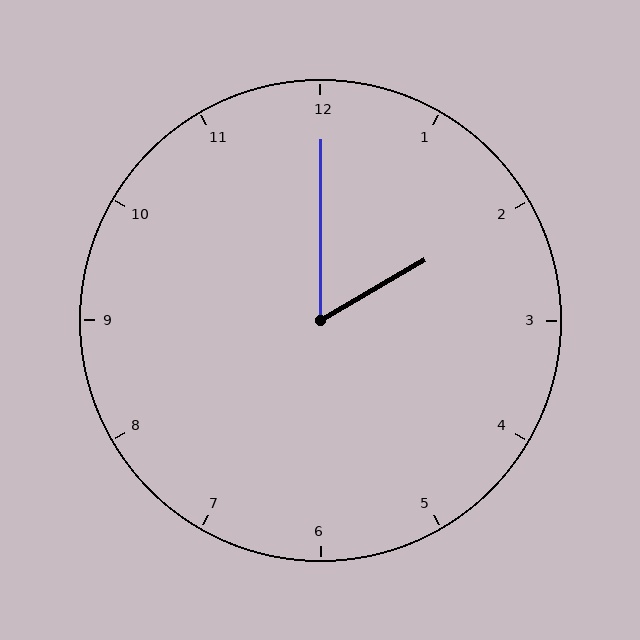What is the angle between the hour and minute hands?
Approximately 60 degrees.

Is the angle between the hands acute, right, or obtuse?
It is acute.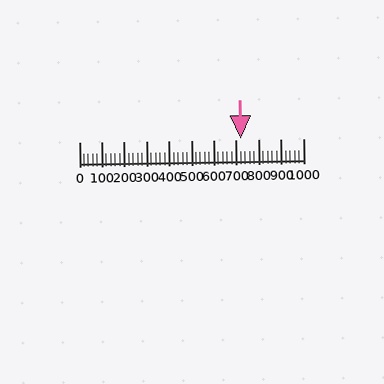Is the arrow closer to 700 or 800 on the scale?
The arrow is closer to 700.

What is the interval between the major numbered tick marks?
The major tick marks are spaced 100 units apart.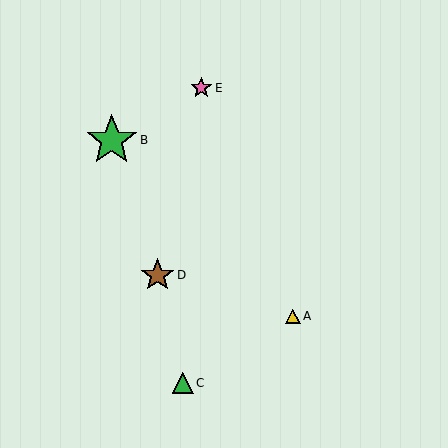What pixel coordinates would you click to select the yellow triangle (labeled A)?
Click at (293, 316) to select the yellow triangle A.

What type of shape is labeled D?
Shape D is a brown star.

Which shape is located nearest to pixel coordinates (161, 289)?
The brown star (labeled D) at (158, 275) is nearest to that location.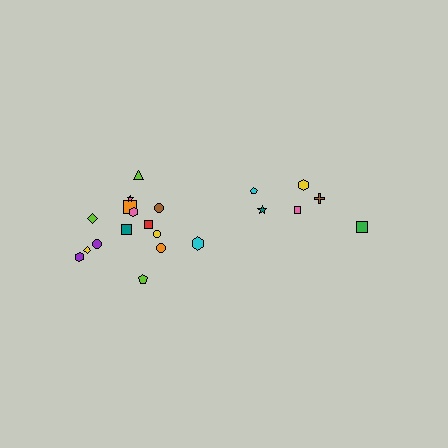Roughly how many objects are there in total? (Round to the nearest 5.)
Roughly 20 objects in total.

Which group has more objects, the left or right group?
The left group.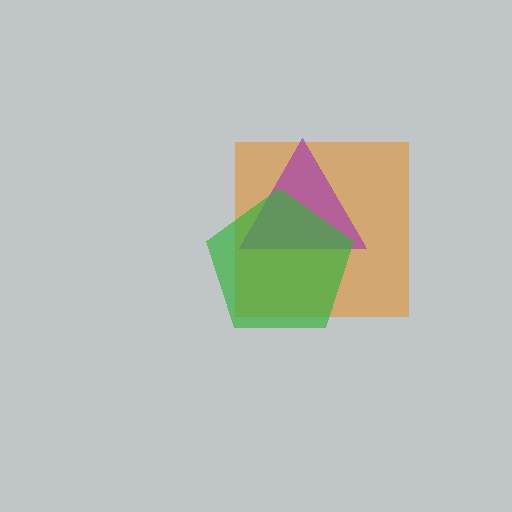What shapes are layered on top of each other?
The layered shapes are: an orange square, a purple triangle, a green pentagon.